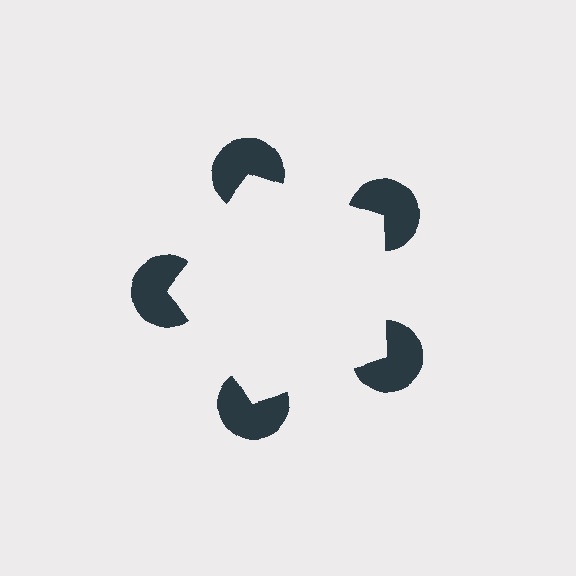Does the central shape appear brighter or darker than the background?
It typically appears slightly brighter than the background, even though no actual brightness change is drawn.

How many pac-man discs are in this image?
There are 5 — one at each vertex of the illusory pentagon.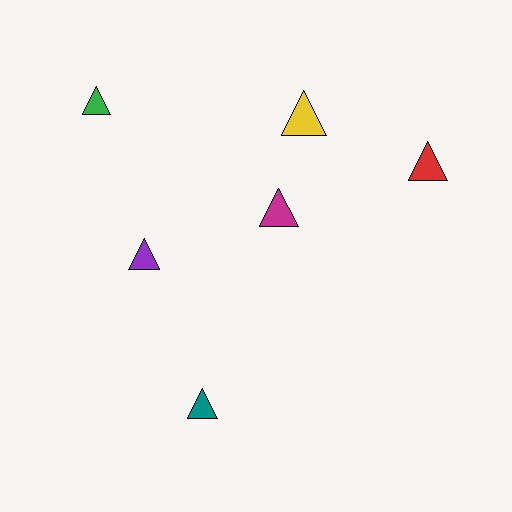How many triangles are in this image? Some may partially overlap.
There are 6 triangles.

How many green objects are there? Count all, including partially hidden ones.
There is 1 green object.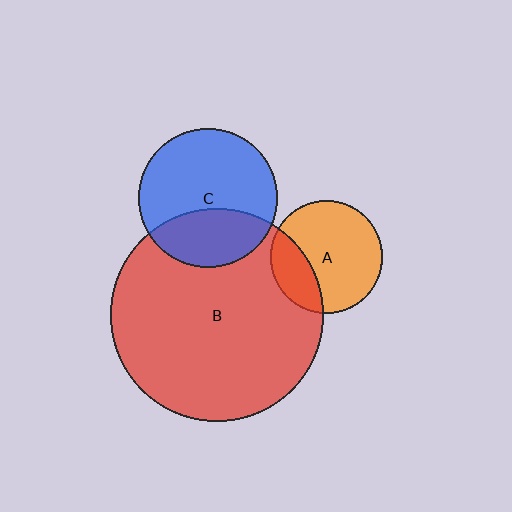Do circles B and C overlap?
Yes.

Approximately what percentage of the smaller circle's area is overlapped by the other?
Approximately 35%.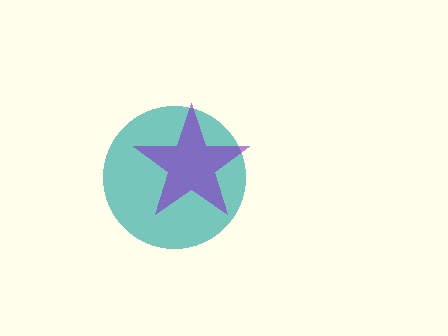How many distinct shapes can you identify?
There are 2 distinct shapes: a teal circle, a purple star.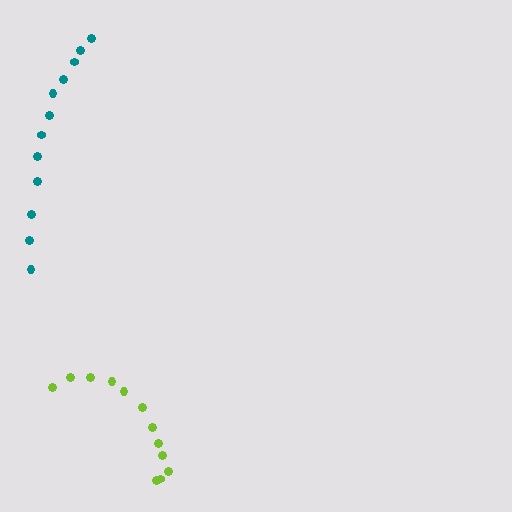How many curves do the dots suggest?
There are 2 distinct paths.